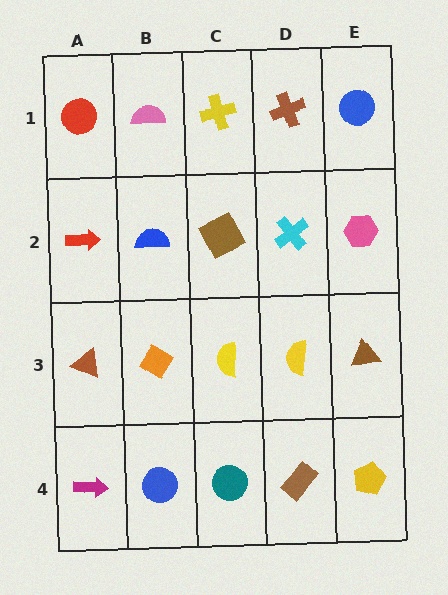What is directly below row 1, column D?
A cyan cross.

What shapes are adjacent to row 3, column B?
A blue semicircle (row 2, column B), a blue circle (row 4, column B), a brown triangle (row 3, column A), a yellow semicircle (row 3, column C).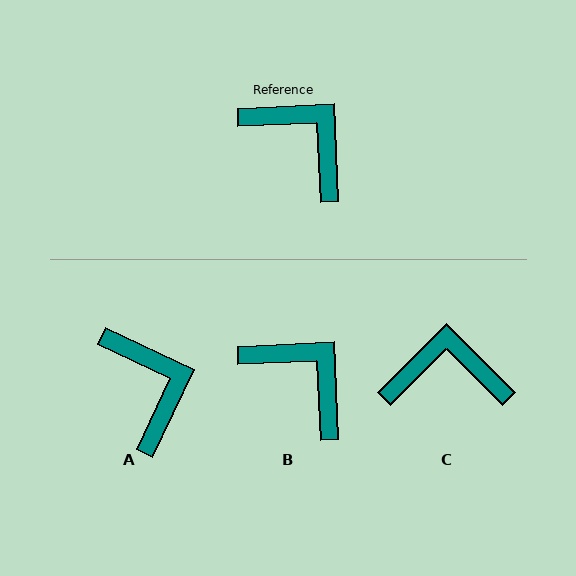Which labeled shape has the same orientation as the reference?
B.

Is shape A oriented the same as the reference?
No, it is off by about 28 degrees.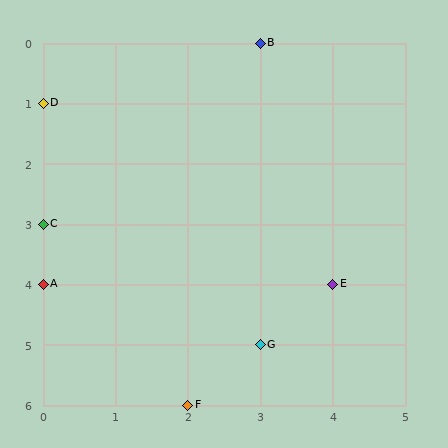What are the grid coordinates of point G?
Point G is at grid coordinates (3, 5).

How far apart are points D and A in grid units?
Points D and A are 3 rows apart.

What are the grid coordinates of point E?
Point E is at grid coordinates (4, 4).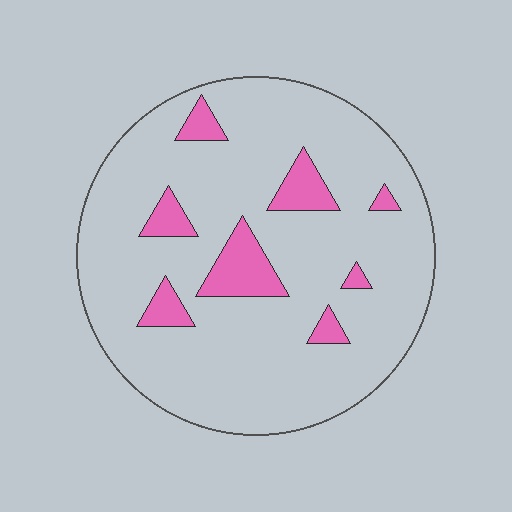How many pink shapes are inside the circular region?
8.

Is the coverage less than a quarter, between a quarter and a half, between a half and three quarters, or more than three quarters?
Less than a quarter.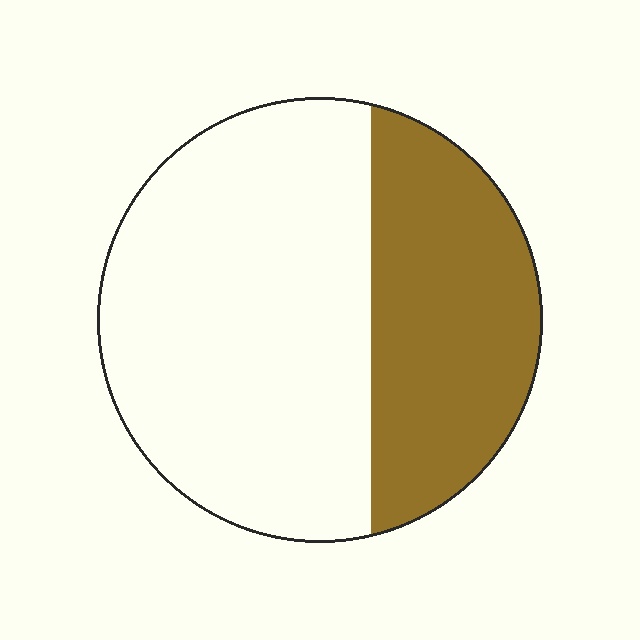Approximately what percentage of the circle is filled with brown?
Approximately 35%.